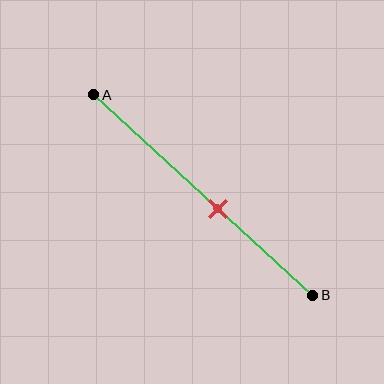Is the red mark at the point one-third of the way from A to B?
No, the mark is at about 55% from A, not at the 33% one-third point.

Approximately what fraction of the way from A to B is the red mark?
The red mark is approximately 55% of the way from A to B.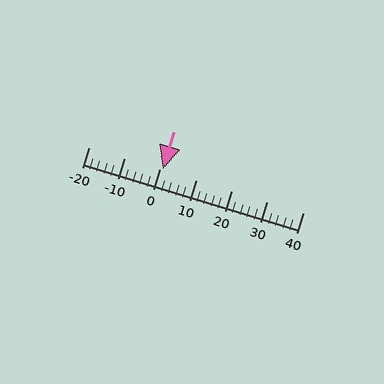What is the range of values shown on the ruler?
The ruler shows values from -20 to 40.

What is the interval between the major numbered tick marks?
The major tick marks are spaced 10 units apart.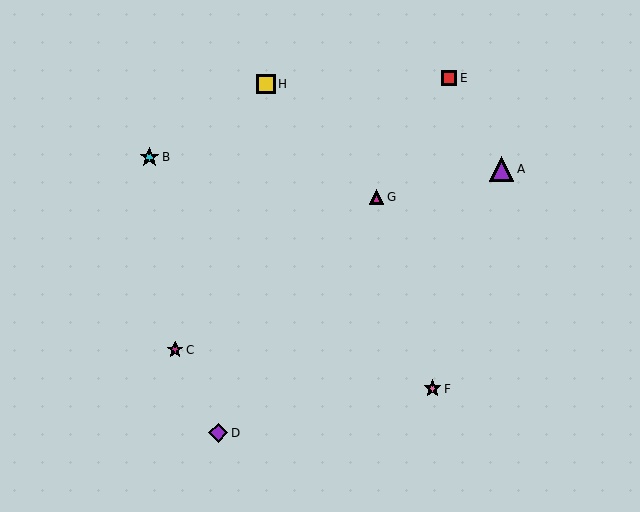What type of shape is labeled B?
Shape B is a cyan star.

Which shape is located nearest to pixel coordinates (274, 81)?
The yellow square (labeled H) at (266, 84) is nearest to that location.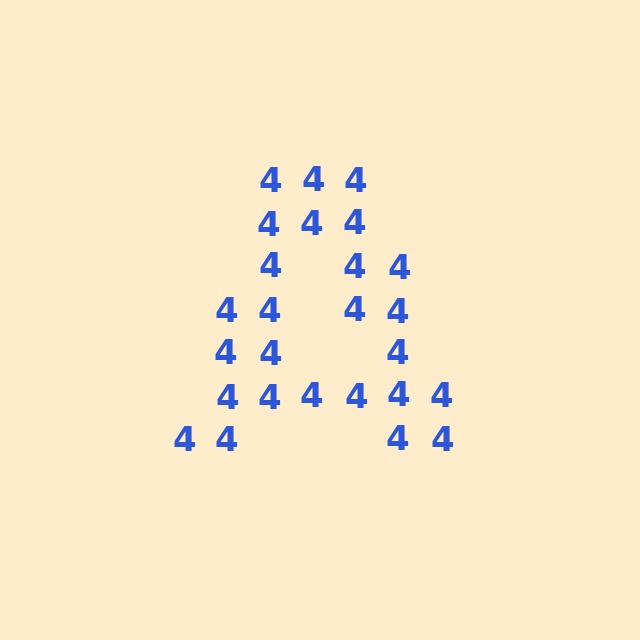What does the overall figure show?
The overall figure shows the letter A.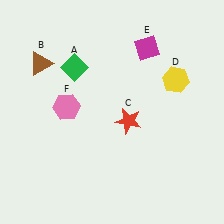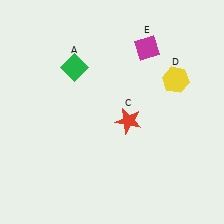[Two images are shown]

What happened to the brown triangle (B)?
The brown triangle (B) was removed in Image 2. It was in the top-left area of Image 1.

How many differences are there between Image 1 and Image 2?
There are 2 differences between the two images.